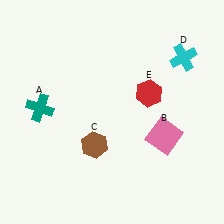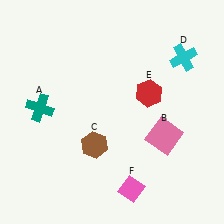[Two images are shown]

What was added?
A pink diamond (F) was added in Image 2.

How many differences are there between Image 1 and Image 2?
There is 1 difference between the two images.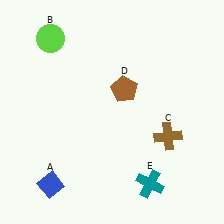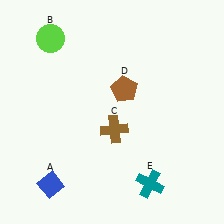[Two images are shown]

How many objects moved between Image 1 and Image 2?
1 object moved between the two images.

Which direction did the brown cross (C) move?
The brown cross (C) moved left.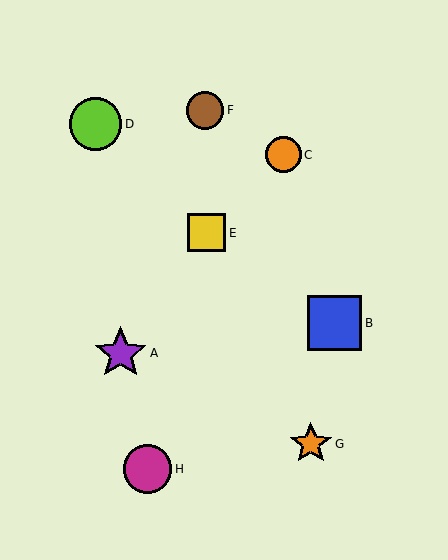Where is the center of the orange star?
The center of the orange star is at (311, 444).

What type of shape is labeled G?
Shape G is an orange star.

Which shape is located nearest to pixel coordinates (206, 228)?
The yellow square (labeled E) at (207, 233) is nearest to that location.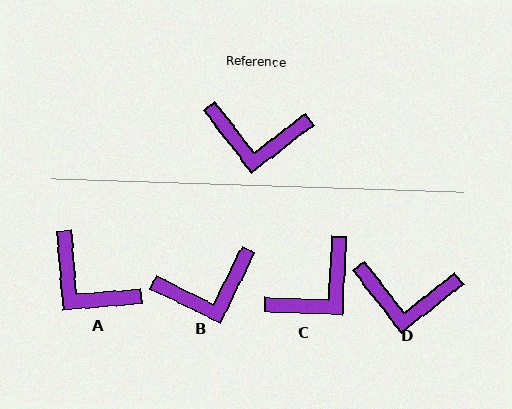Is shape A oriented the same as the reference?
No, it is off by about 33 degrees.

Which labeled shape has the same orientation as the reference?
D.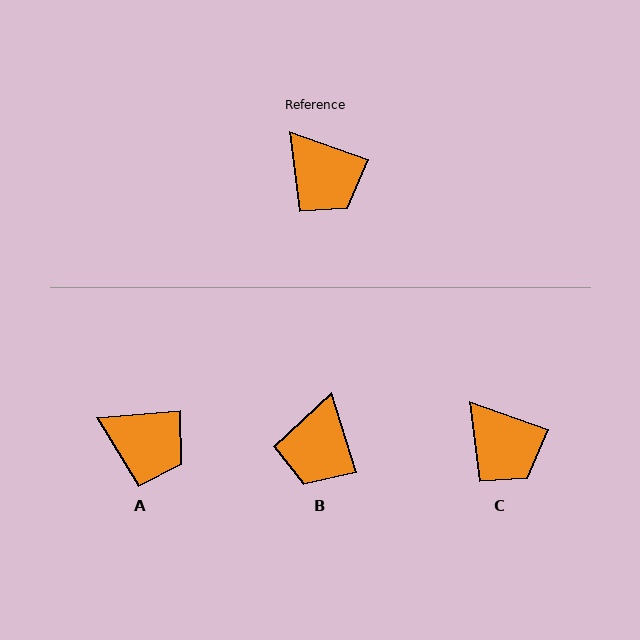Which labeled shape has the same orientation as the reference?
C.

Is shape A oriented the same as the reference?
No, it is off by about 24 degrees.